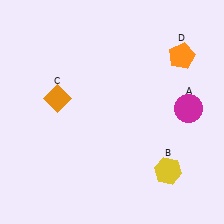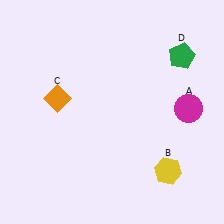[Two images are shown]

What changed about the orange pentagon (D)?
In Image 1, D is orange. In Image 2, it changed to green.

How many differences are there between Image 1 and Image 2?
There is 1 difference between the two images.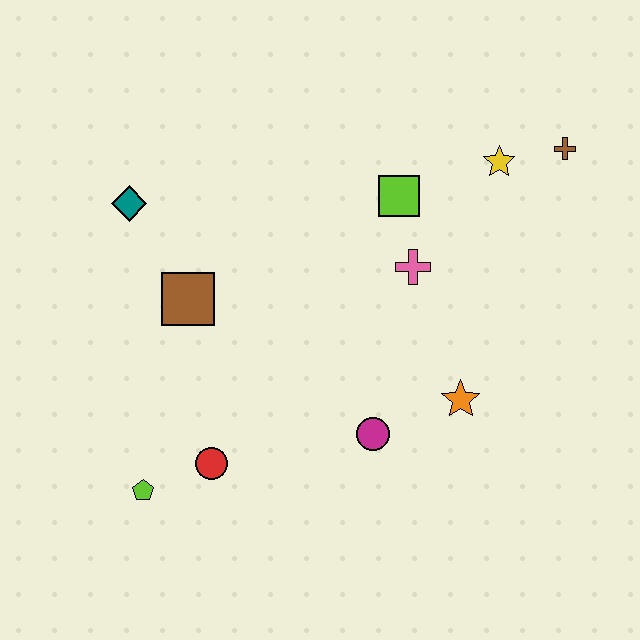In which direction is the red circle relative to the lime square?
The red circle is below the lime square.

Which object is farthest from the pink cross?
The lime pentagon is farthest from the pink cross.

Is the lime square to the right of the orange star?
No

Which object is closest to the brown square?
The teal diamond is closest to the brown square.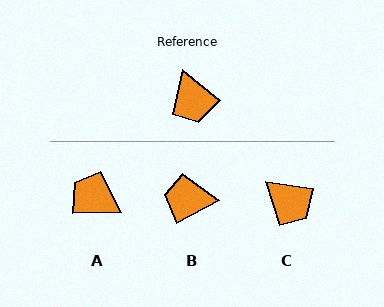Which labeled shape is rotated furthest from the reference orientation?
A, about 139 degrees away.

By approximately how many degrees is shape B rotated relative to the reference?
Approximately 112 degrees clockwise.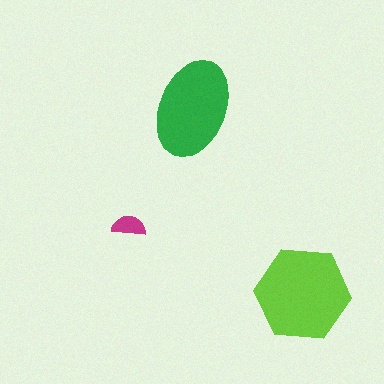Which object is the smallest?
The magenta semicircle.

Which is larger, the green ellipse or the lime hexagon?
The lime hexagon.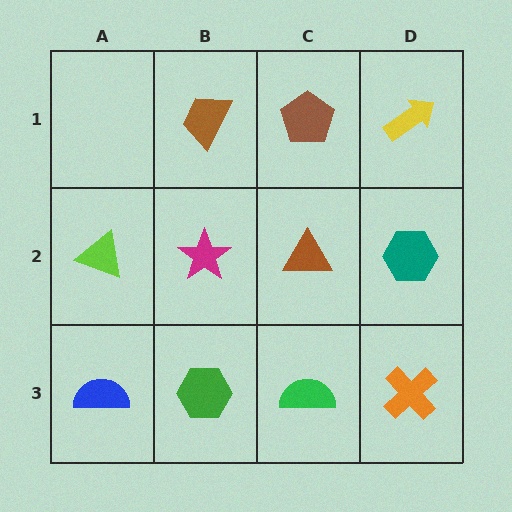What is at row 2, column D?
A teal hexagon.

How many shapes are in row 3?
4 shapes.